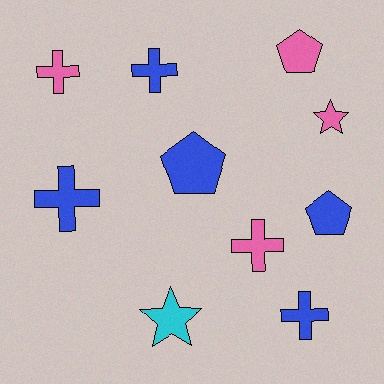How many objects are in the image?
There are 10 objects.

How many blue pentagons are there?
There are 2 blue pentagons.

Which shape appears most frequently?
Cross, with 5 objects.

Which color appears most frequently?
Blue, with 5 objects.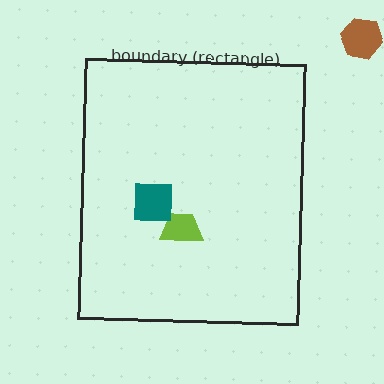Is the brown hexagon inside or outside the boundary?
Outside.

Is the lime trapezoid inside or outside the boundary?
Inside.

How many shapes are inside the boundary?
2 inside, 1 outside.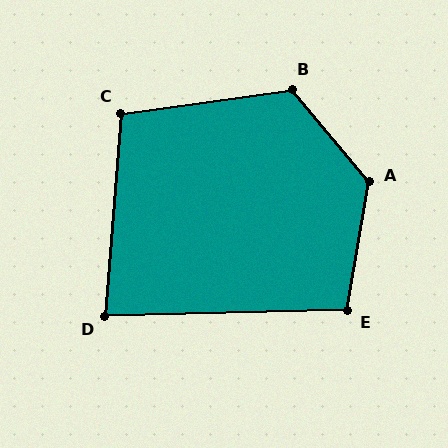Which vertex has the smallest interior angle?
D, at approximately 84 degrees.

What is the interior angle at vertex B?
Approximately 122 degrees (obtuse).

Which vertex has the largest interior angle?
A, at approximately 131 degrees.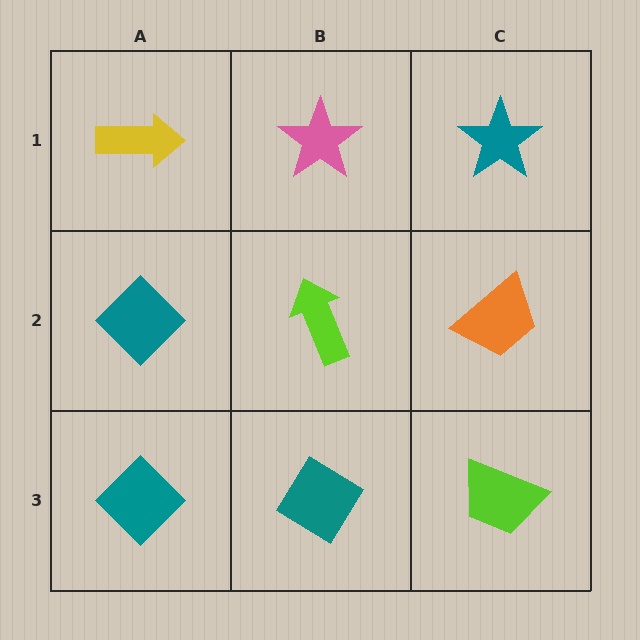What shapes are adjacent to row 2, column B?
A pink star (row 1, column B), a teal diamond (row 3, column B), a teal diamond (row 2, column A), an orange trapezoid (row 2, column C).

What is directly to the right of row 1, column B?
A teal star.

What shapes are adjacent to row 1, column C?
An orange trapezoid (row 2, column C), a pink star (row 1, column B).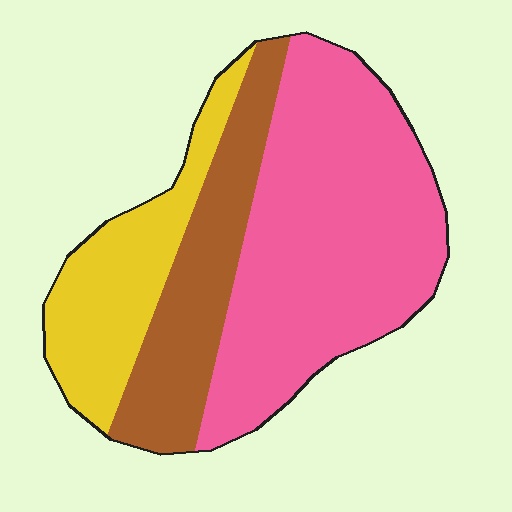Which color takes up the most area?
Pink, at roughly 55%.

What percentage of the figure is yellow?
Yellow takes up less than a quarter of the figure.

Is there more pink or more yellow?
Pink.